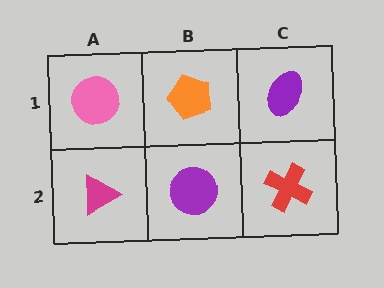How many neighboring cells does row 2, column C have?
2.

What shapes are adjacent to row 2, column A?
A pink circle (row 1, column A), a purple circle (row 2, column B).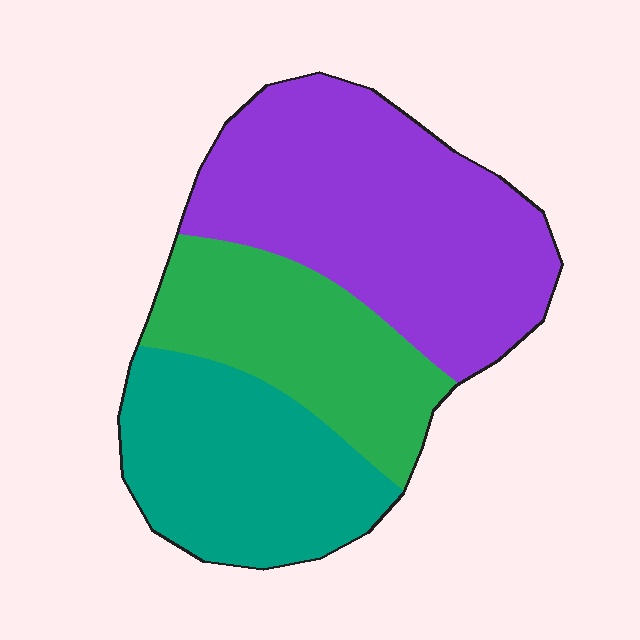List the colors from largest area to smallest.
From largest to smallest: purple, teal, green.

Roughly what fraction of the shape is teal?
Teal takes up between a sixth and a third of the shape.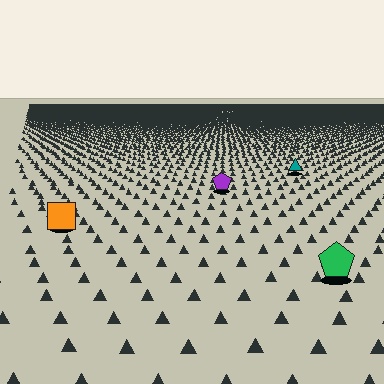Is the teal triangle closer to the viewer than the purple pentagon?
No. The purple pentagon is closer — you can tell from the texture gradient: the ground texture is coarser near it.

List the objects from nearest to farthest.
From nearest to farthest: the green pentagon, the orange square, the purple pentagon, the teal triangle.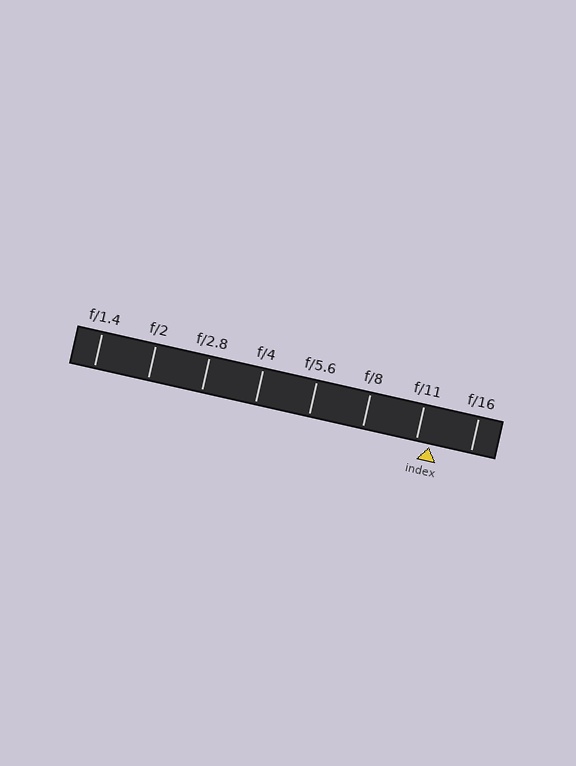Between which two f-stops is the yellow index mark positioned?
The index mark is between f/11 and f/16.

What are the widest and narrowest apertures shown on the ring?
The widest aperture shown is f/1.4 and the narrowest is f/16.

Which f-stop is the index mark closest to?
The index mark is closest to f/11.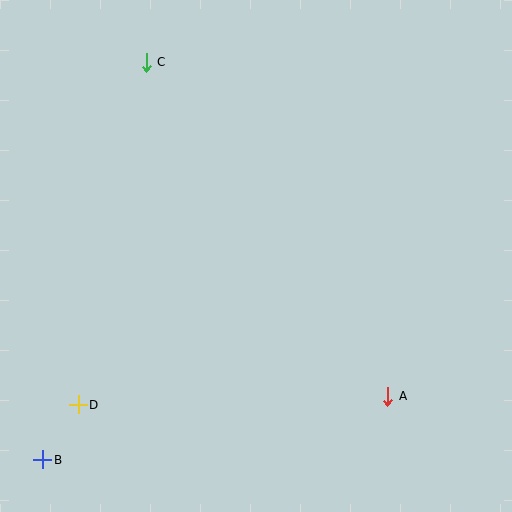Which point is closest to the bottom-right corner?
Point A is closest to the bottom-right corner.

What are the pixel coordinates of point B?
Point B is at (43, 460).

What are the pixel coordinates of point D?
Point D is at (78, 405).